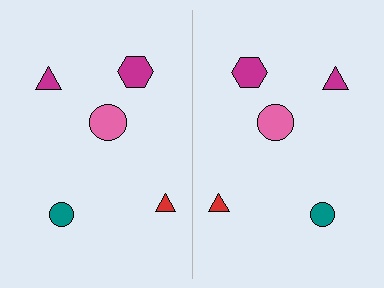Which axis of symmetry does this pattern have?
The pattern has a vertical axis of symmetry running through the center of the image.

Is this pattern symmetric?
Yes, this pattern has bilateral (reflection) symmetry.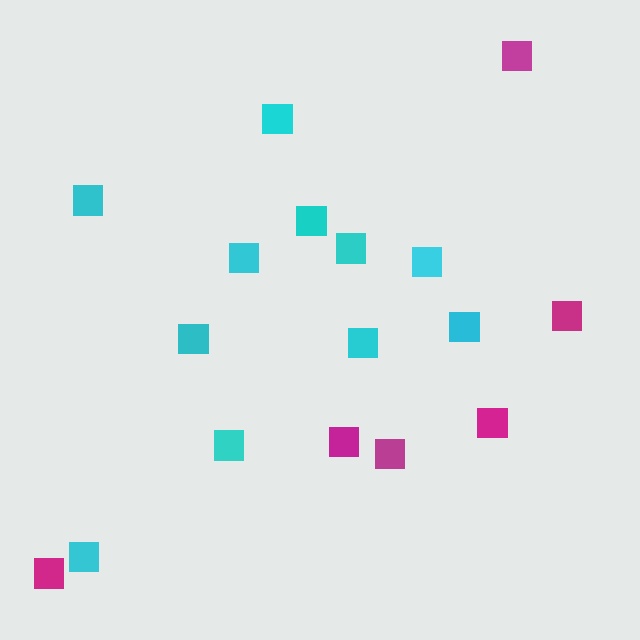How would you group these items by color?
There are 2 groups: one group of cyan squares (11) and one group of magenta squares (6).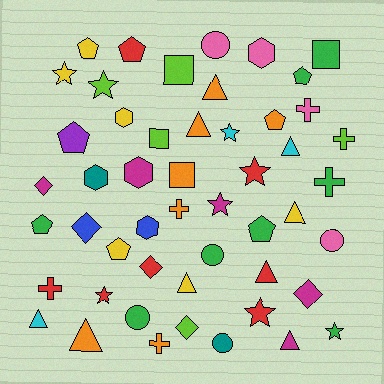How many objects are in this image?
There are 50 objects.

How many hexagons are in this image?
There are 5 hexagons.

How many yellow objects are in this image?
There are 6 yellow objects.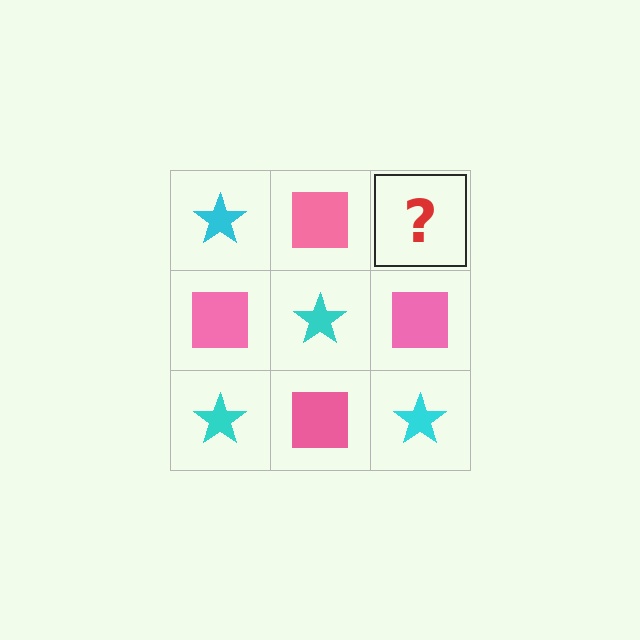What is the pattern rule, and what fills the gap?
The rule is that it alternates cyan star and pink square in a checkerboard pattern. The gap should be filled with a cyan star.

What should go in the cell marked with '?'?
The missing cell should contain a cyan star.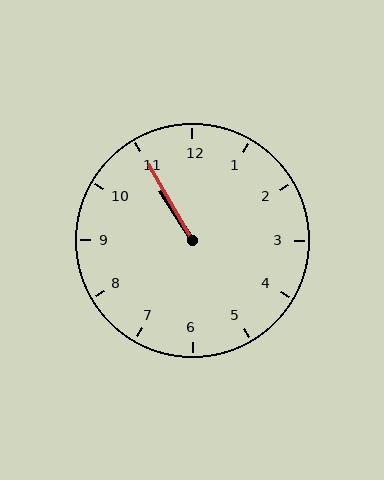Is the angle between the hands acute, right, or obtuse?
It is acute.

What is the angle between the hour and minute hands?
Approximately 2 degrees.